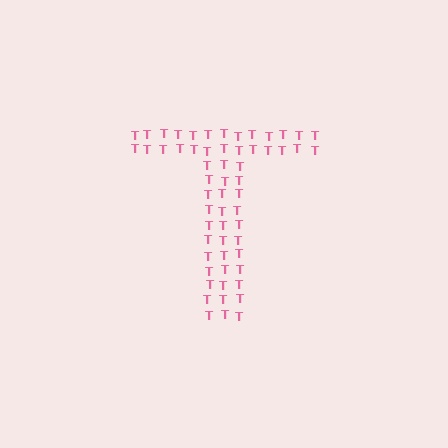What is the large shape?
The large shape is the letter T.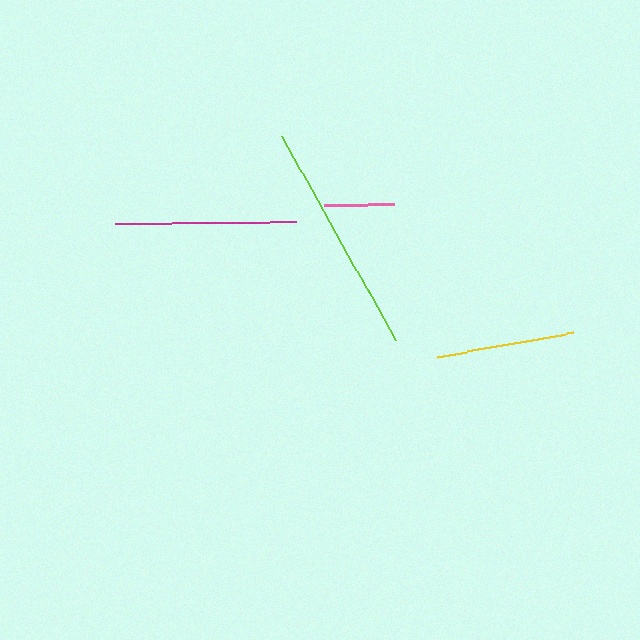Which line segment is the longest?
The lime line is the longest at approximately 234 pixels.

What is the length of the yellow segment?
The yellow segment is approximately 138 pixels long.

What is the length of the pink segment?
The pink segment is approximately 71 pixels long.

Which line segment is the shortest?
The pink line is the shortest at approximately 71 pixels.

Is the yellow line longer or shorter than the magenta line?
The magenta line is longer than the yellow line.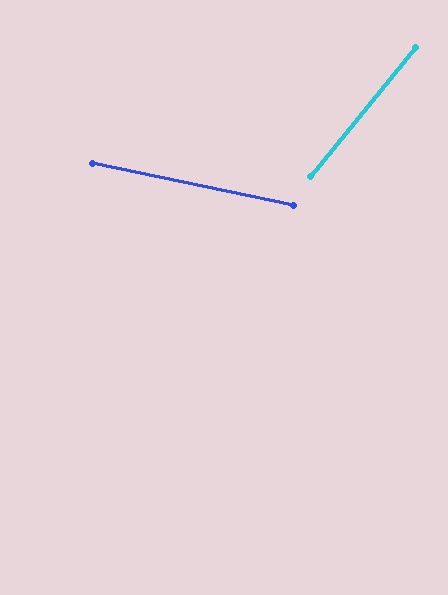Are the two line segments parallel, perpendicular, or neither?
Neither parallel nor perpendicular — they differ by about 63°.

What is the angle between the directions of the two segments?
Approximately 63 degrees.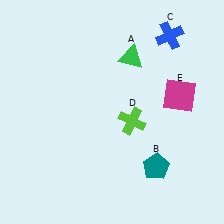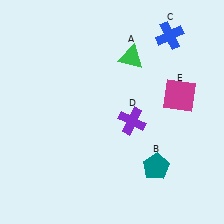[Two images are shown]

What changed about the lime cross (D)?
In Image 1, D is lime. In Image 2, it changed to purple.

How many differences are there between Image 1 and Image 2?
There is 1 difference between the two images.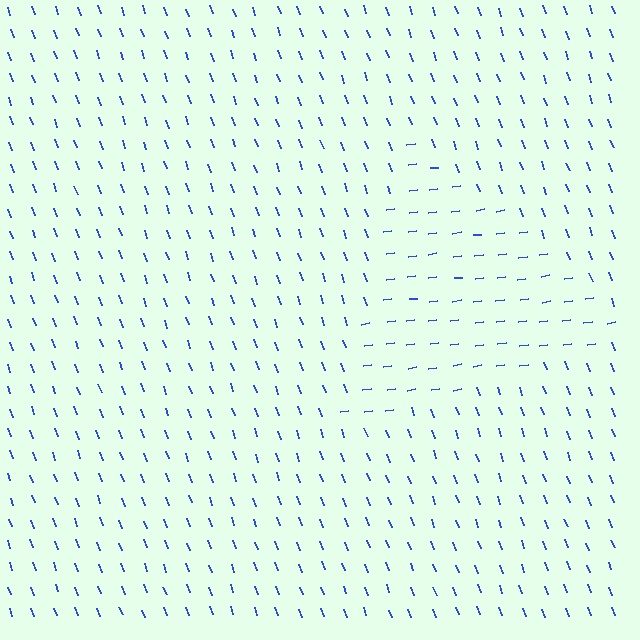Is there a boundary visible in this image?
Yes, there is a texture boundary formed by a change in line orientation.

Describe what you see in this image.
The image is filled with small blue line segments. A triangle region in the image has lines oriented differently from the surrounding lines, creating a visible texture boundary.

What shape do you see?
I see a triangle.